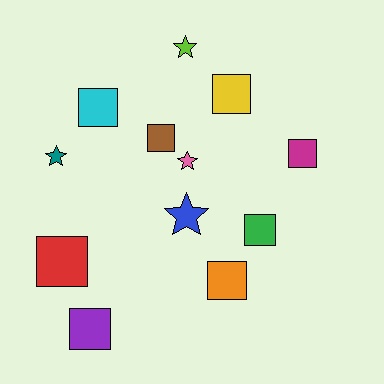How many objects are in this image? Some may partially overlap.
There are 12 objects.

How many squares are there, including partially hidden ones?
There are 8 squares.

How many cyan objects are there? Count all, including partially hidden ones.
There is 1 cyan object.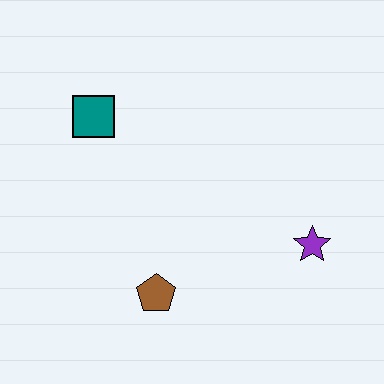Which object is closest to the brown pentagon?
The purple star is closest to the brown pentagon.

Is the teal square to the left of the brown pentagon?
Yes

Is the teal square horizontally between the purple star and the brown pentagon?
No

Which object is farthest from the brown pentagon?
The teal square is farthest from the brown pentagon.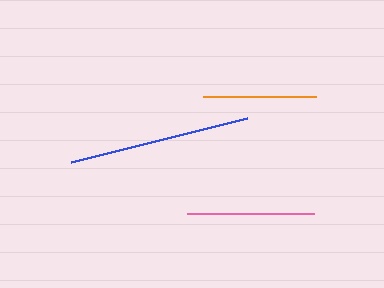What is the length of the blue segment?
The blue segment is approximately 181 pixels long.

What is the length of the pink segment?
The pink segment is approximately 127 pixels long.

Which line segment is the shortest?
The orange line is the shortest at approximately 113 pixels.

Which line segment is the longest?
The blue line is the longest at approximately 181 pixels.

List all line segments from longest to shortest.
From longest to shortest: blue, pink, orange.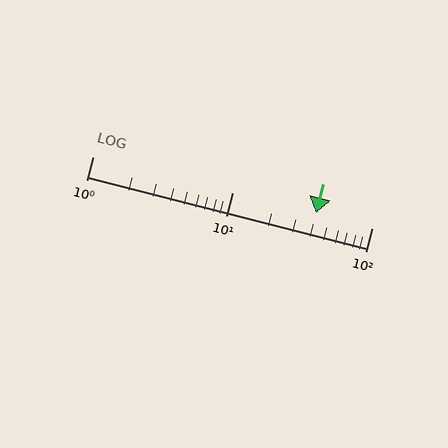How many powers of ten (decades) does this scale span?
The scale spans 2 decades, from 1 to 100.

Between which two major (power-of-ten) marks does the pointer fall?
The pointer is between 10 and 100.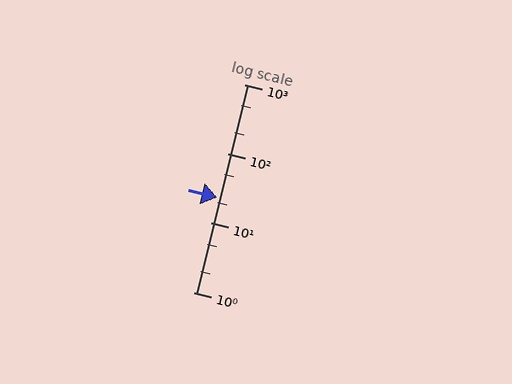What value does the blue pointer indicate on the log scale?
The pointer indicates approximately 23.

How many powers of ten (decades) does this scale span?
The scale spans 3 decades, from 1 to 1000.